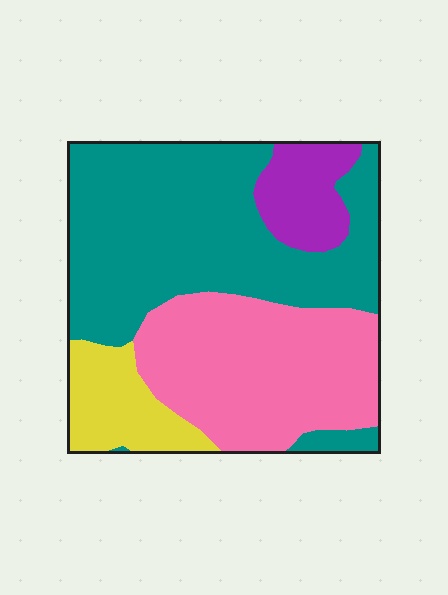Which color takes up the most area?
Teal, at roughly 50%.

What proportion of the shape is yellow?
Yellow covers roughly 10% of the shape.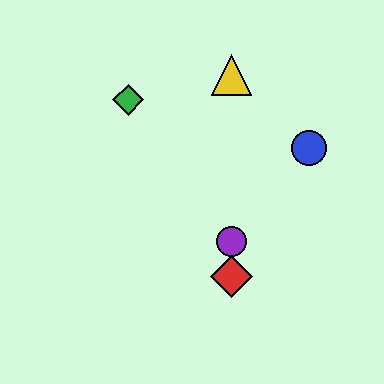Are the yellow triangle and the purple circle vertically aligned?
Yes, both are at x≈232.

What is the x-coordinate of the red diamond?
The red diamond is at x≈232.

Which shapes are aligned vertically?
The red diamond, the yellow triangle, the purple circle are aligned vertically.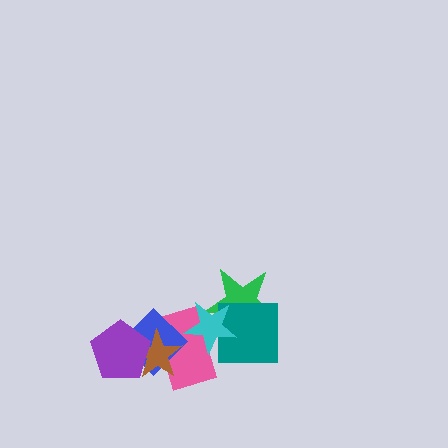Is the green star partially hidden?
Yes, it is partially covered by another shape.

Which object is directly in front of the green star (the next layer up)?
The teal square is directly in front of the green star.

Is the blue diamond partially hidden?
Yes, it is partially covered by another shape.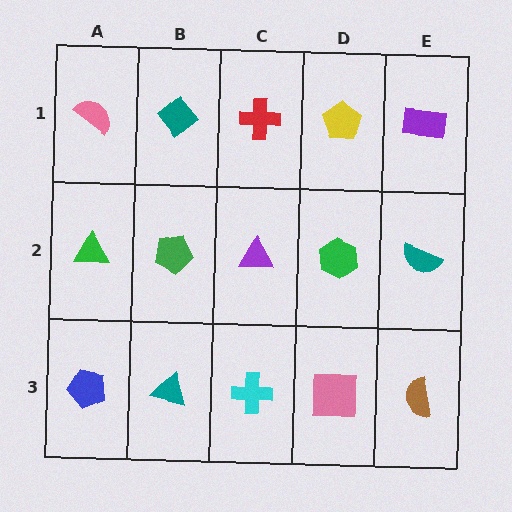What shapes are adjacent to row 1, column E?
A teal semicircle (row 2, column E), a yellow pentagon (row 1, column D).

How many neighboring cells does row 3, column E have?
2.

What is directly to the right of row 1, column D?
A purple rectangle.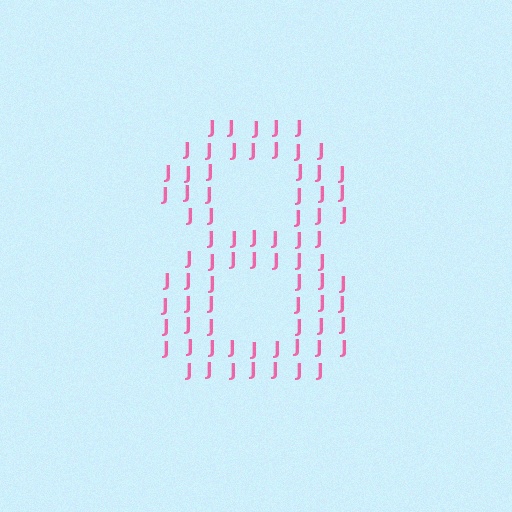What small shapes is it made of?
It is made of small letter J's.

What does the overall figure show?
The overall figure shows the digit 8.